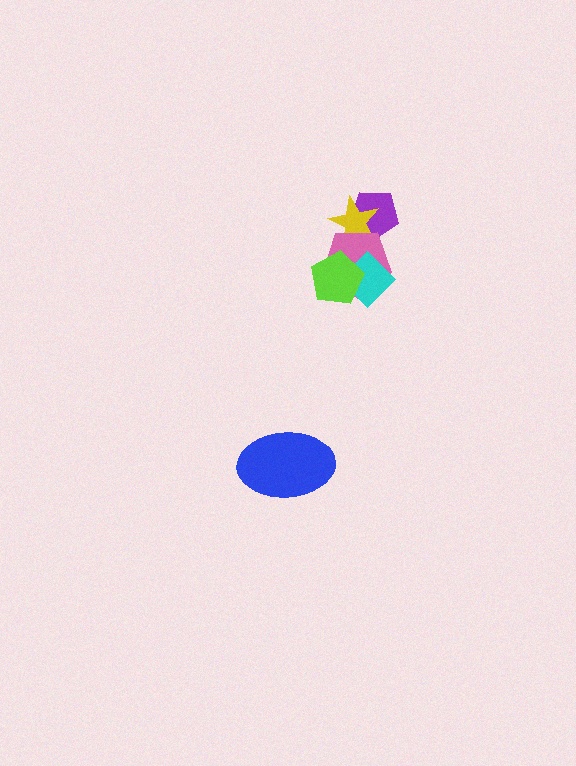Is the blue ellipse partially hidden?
No, no other shape covers it.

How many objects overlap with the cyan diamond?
2 objects overlap with the cyan diamond.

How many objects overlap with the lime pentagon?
2 objects overlap with the lime pentagon.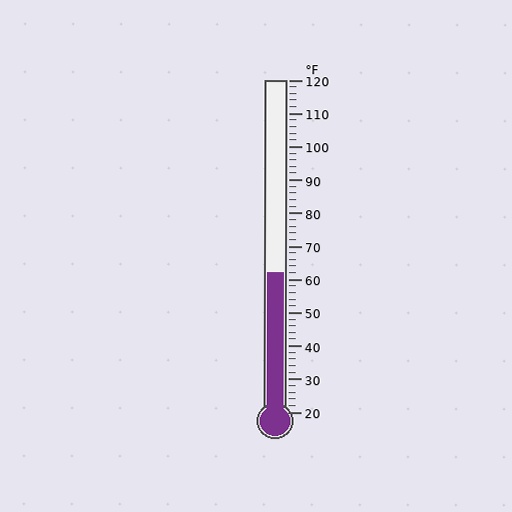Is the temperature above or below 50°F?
The temperature is above 50°F.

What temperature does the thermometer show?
The thermometer shows approximately 62°F.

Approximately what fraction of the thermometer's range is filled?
The thermometer is filled to approximately 40% of its range.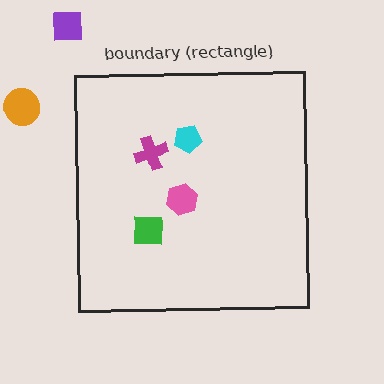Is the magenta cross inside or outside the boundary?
Inside.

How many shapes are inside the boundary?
4 inside, 2 outside.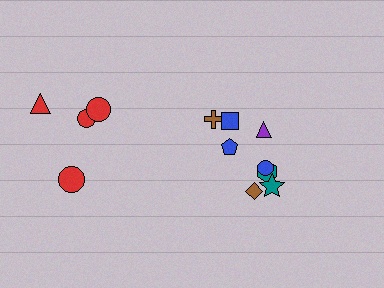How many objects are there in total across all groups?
There are 12 objects.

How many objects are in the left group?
There are 4 objects.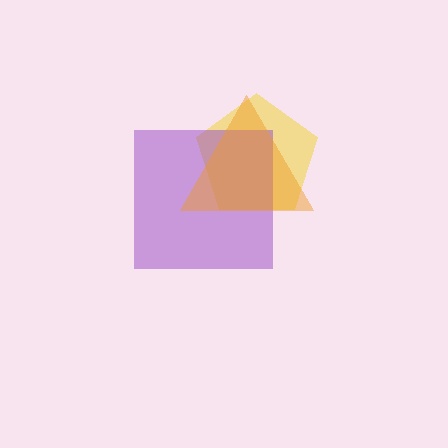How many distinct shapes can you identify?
There are 3 distinct shapes: a yellow pentagon, a purple square, an orange triangle.